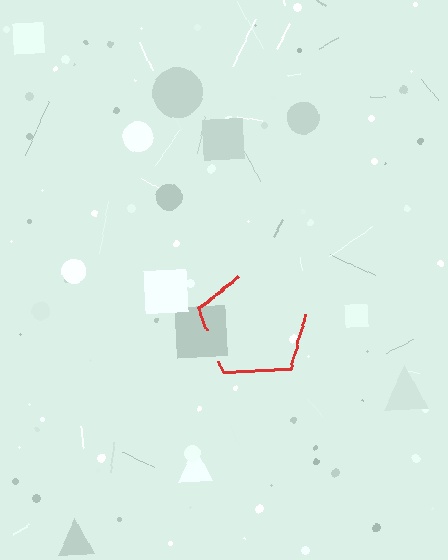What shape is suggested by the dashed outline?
The dashed outline suggests a pentagon.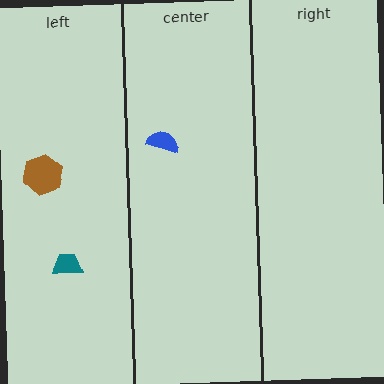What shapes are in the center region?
The blue semicircle.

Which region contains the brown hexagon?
The left region.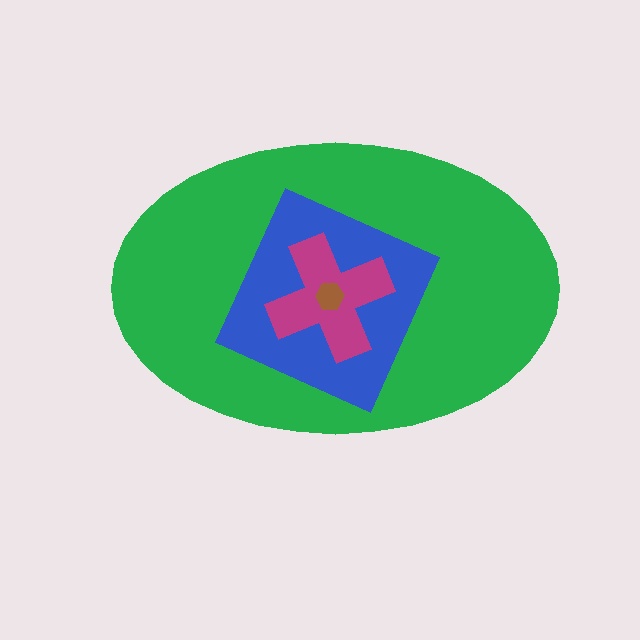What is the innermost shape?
The brown hexagon.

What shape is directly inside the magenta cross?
The brown hexagon.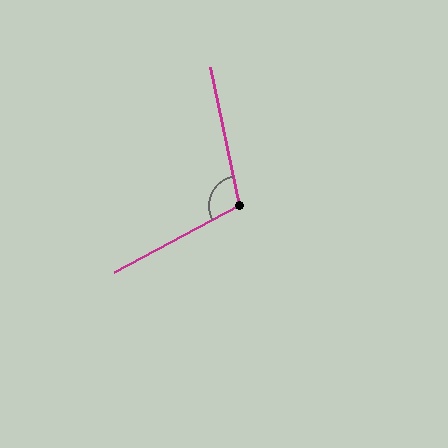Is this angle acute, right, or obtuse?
It is obtuse.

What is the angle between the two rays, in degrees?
Approximately 106 degrees.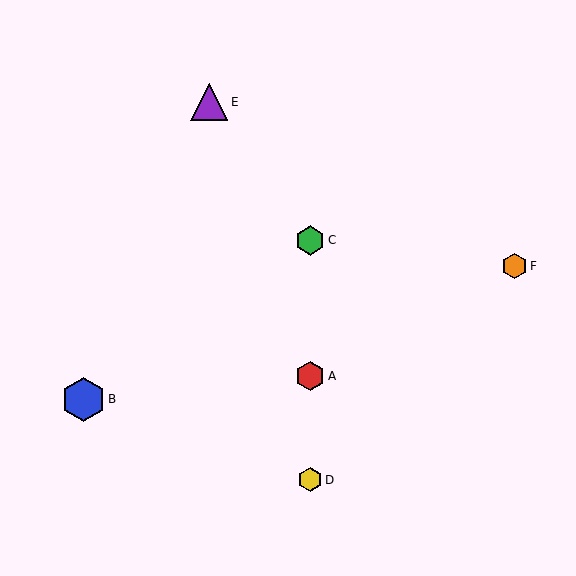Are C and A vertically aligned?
Yes, both are at x≈310.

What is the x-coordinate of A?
Object A is at x≈310.